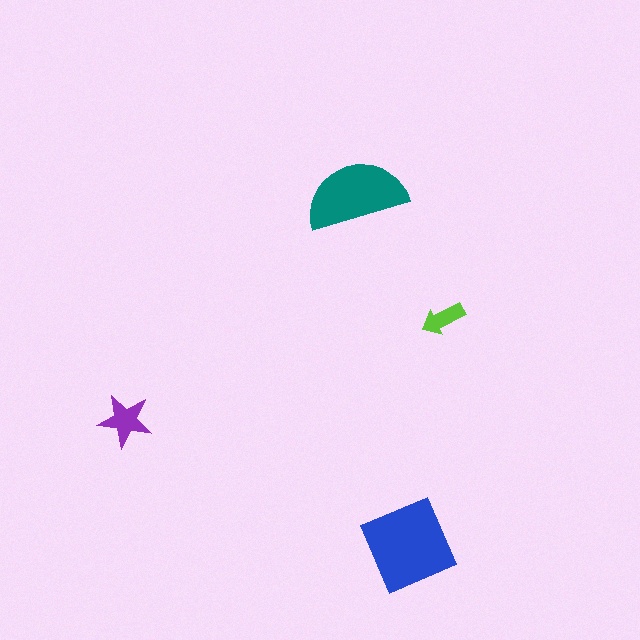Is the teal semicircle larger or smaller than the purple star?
Larger.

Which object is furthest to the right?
The lime arrow is rightmost.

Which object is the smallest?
The lime arrow.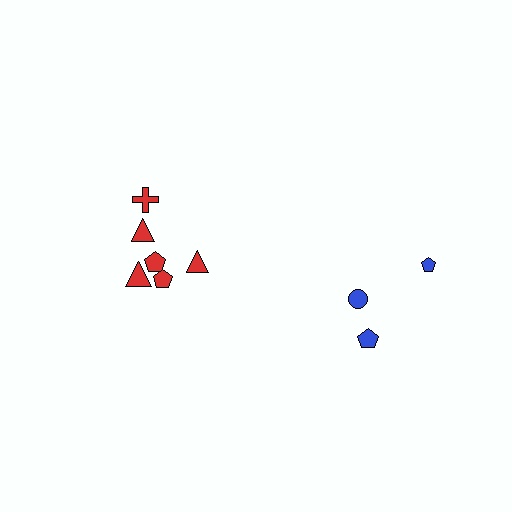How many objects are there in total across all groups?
There are 9 objects.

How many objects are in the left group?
There are 6 objects.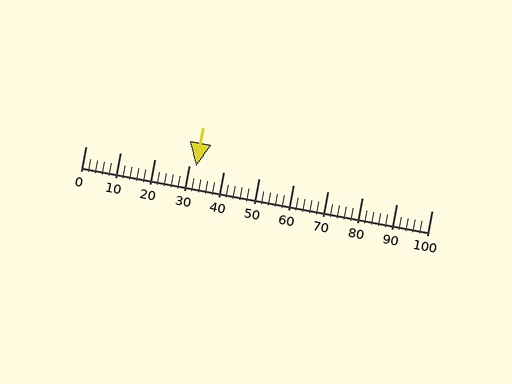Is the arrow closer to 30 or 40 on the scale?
The arrow is closer to 30.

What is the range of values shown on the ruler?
The ruler shows values from 0 to 100.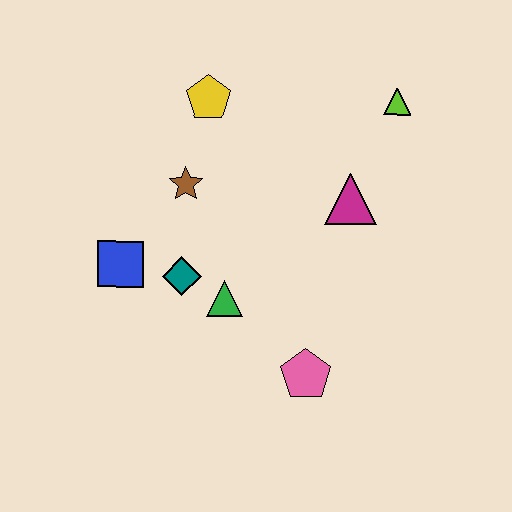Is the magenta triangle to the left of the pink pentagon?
No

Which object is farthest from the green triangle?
The lime triangle is farthest from the green triangle.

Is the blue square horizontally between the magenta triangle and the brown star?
No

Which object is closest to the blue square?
The teal diamond is closest to the blue square.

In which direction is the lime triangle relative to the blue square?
The lime triangle is to the right of the blue square.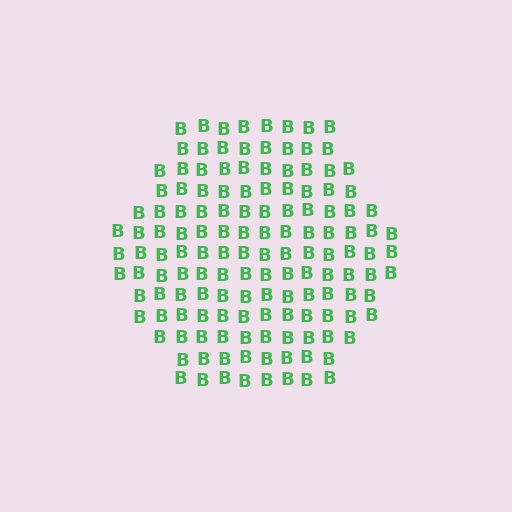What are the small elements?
The small elements are letter B's.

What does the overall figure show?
The overall figure shows a hexagon.